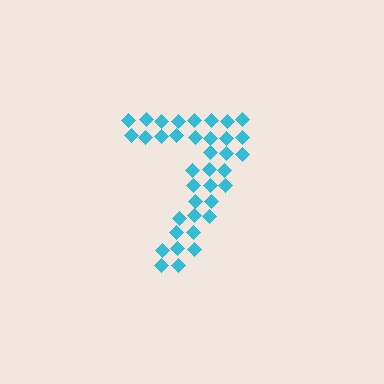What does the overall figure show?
The overall figure shows the digit 7.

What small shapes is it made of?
It is made of small diamonds.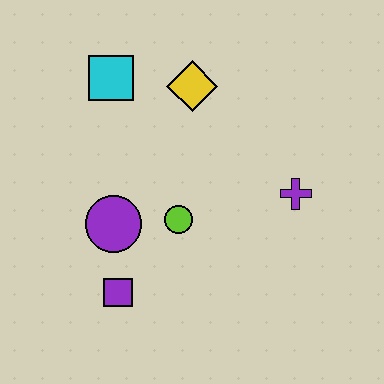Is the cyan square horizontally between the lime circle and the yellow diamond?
No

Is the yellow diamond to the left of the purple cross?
Yes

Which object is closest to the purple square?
The purple circle is closest to the purple square.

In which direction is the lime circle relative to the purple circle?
The lime circle is to the right of the purple circle.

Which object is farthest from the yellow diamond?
The purple square is farthest from the yellow diamond.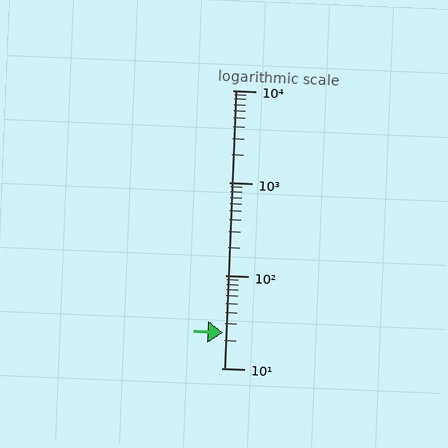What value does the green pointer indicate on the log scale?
The pointer indicates approximately 24.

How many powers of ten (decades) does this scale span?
The scale spans 3 decades, from 10 to 10000.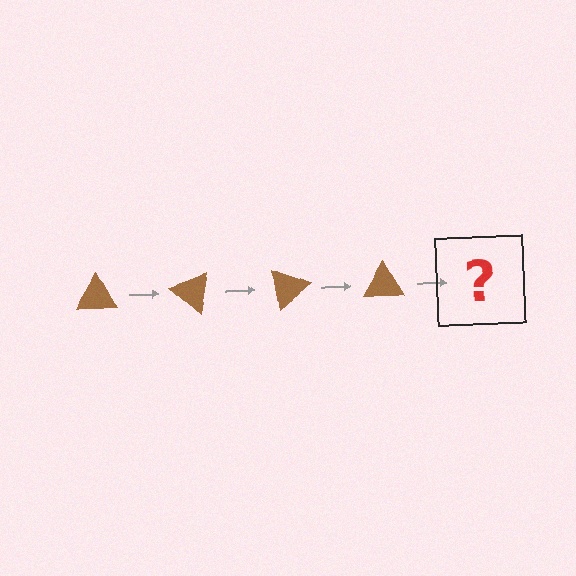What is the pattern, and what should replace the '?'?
The pattern is that the triangle rotates 40 degrees each step. The '?' should be a brown triangle rotated 160 degrees.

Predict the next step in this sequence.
The next step is a brown triangle rotated 160 degrees.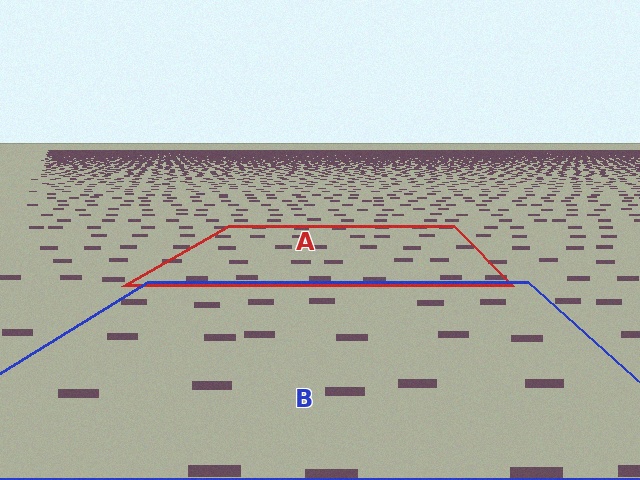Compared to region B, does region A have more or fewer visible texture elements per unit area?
Region A has more texture elements per unit area — they are packed more densely because it is farther away.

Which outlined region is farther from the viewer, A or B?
Region A is farther from the viewer — the texture elements inside it appear smaller and more densely packed.